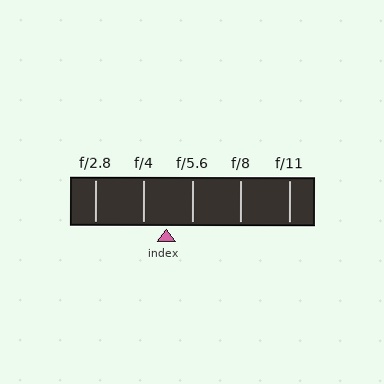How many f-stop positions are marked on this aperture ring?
There are 5 f-stop positions marked.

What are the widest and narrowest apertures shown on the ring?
The widest aperture shown is f/2.8 and the narrowest is f/11.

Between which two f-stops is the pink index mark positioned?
The index mark is between f/4 and f/5.6.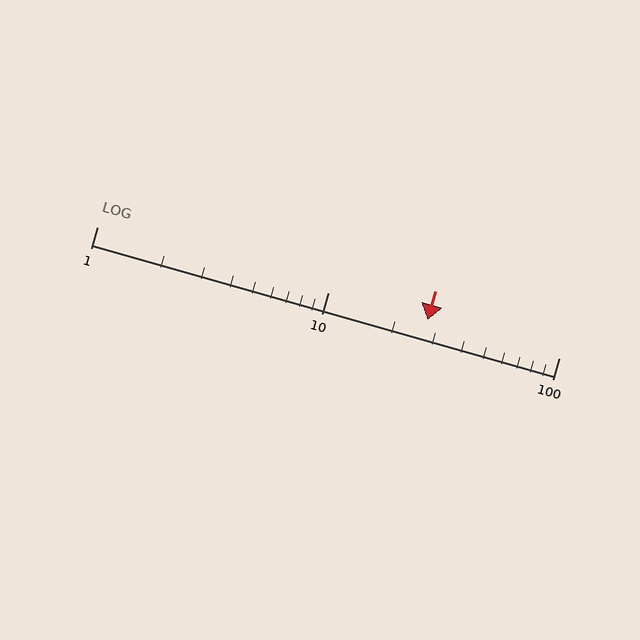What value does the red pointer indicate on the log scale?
The pointer indicates approximately 27.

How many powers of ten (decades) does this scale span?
The scale spans 2 decades, from 1 to 100.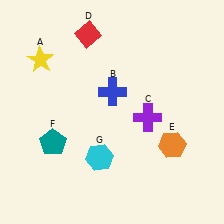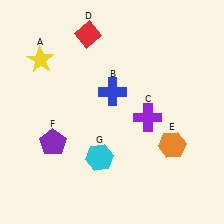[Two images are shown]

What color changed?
The pentagon (F) changed from teal in Image 1 to purple in Image 2.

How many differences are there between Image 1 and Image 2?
There is 1 difference between the two images.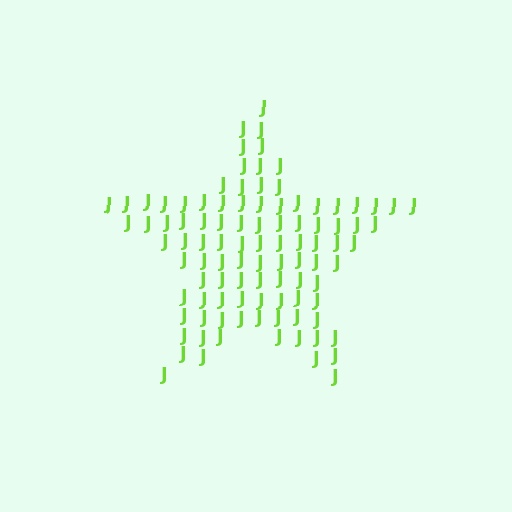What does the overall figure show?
The overall figure shows a star.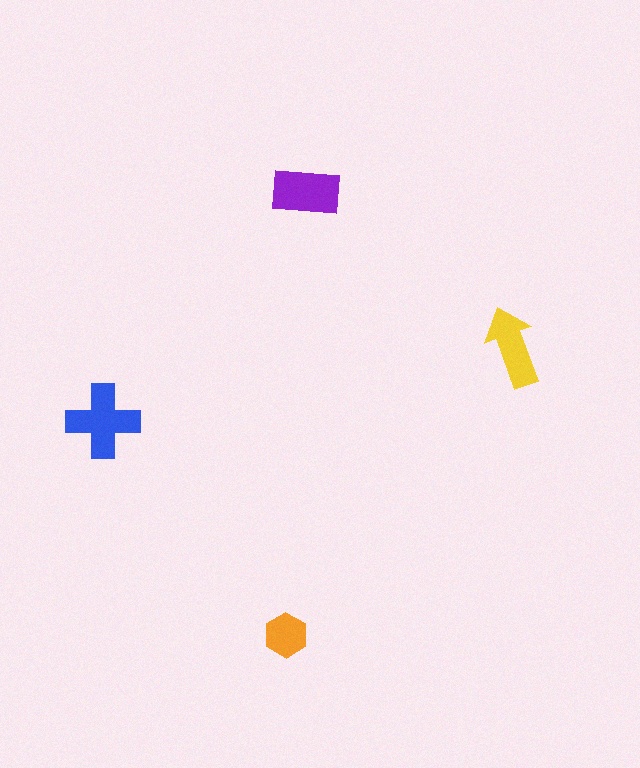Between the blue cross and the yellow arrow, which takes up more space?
The blue cross.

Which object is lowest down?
The orange hexagon is bottommost.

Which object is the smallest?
The orange hexagon.